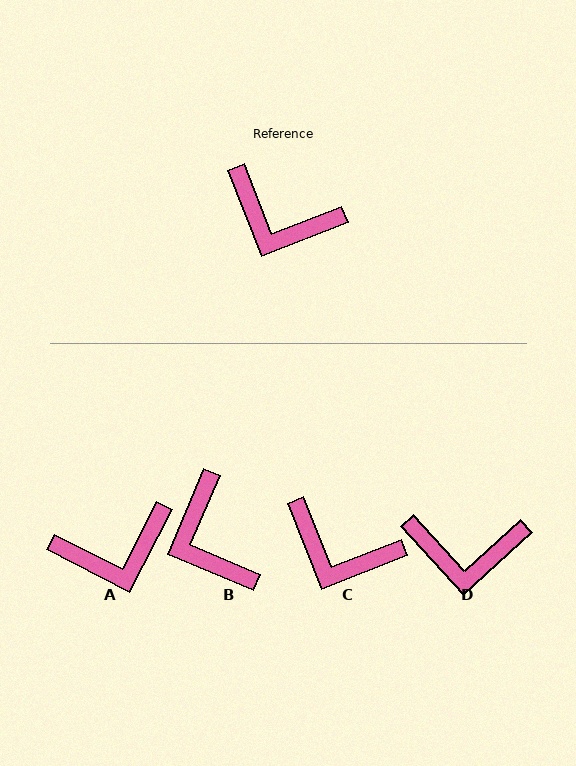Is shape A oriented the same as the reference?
No, it is off by about 42 degrees.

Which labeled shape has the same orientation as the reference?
C.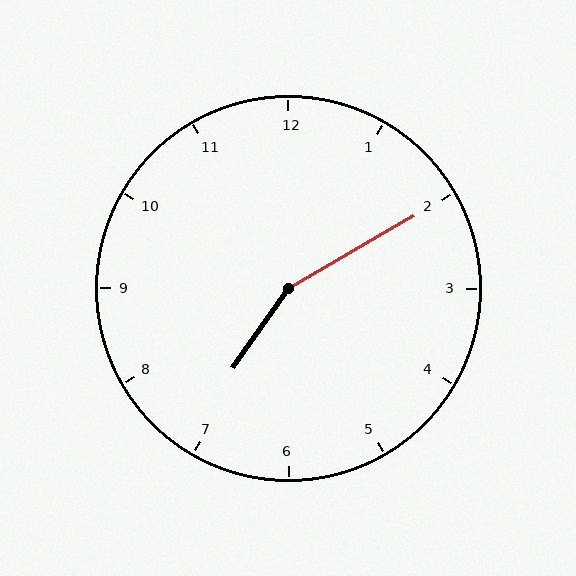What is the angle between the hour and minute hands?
Approximately 155 degrees.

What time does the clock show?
7:10.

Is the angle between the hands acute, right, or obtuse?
It is obtuse.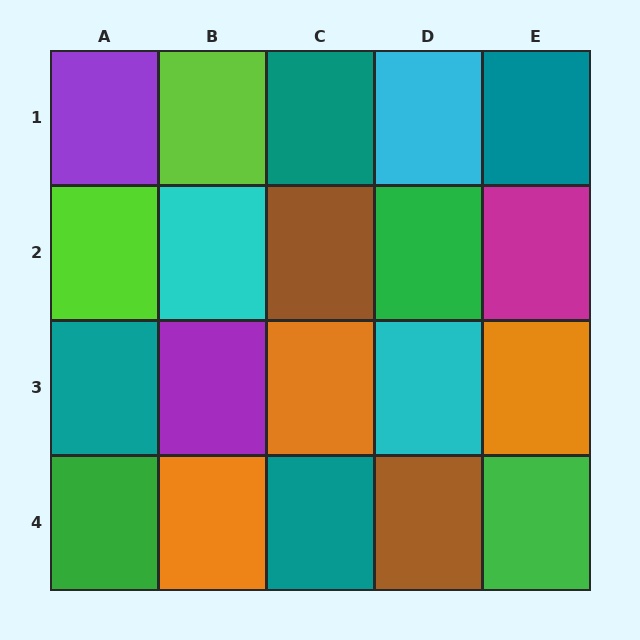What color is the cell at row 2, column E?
Magenta.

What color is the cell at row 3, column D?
Cyan.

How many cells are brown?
2 cells are brown.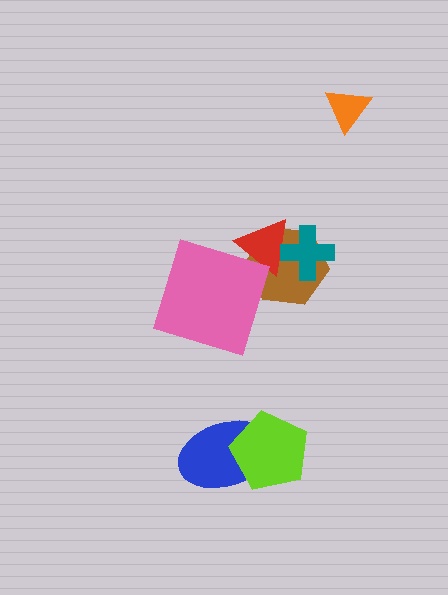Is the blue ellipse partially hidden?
Yes, it is partially covered by another shape.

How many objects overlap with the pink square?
0 objects overlap with the pink square.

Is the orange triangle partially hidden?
No, no other shape covers it.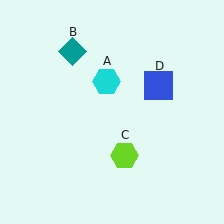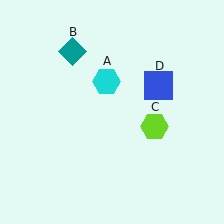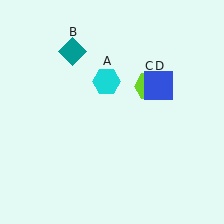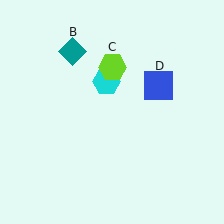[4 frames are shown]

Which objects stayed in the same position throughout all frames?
Cyan hexagon (object A) and teal diamond (object B) and blue square (object D) remained stationary.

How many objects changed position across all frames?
1 object changed position: lime hexagon (object C).